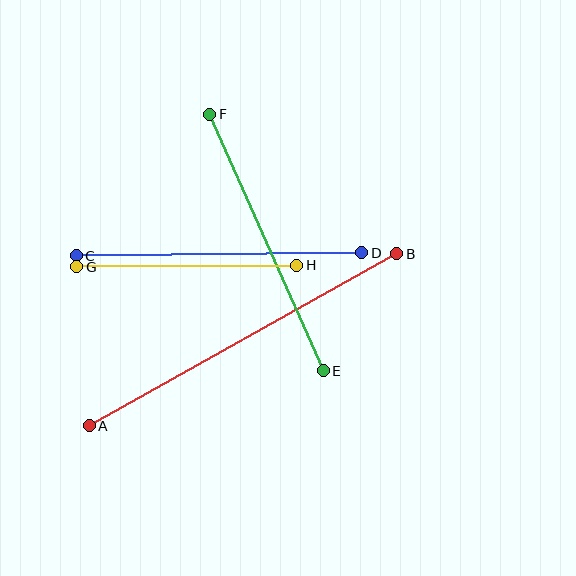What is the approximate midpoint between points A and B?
The midpoint is at approximately (243, 340) pixels.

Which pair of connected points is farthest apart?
Points A and B are farthest apart.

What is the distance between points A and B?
The distance is approximately 352 pixels.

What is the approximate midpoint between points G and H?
The midpoint is at approximately (187, 266) pixels.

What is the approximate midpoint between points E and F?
The midpoint is at approximately (267, 243) pixels.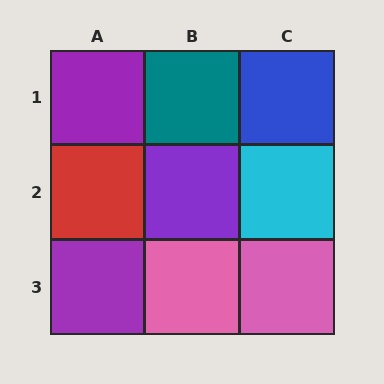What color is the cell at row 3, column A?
Purple.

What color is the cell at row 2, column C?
Cyan.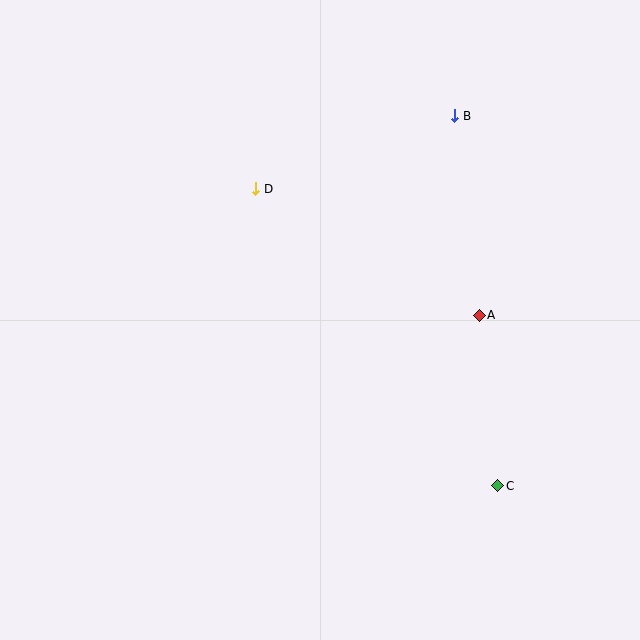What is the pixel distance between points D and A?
The distance between D and A is 257 pixels.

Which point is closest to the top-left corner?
Point D is closest to the top-left corner.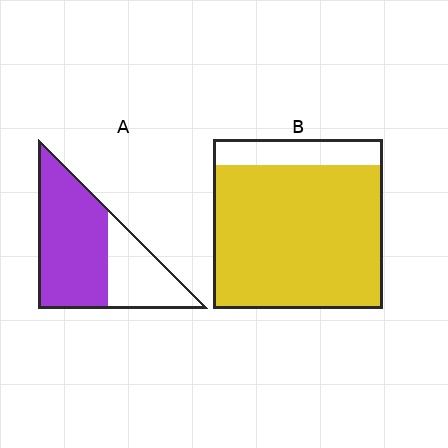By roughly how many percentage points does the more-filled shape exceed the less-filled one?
By roughly 20 percentage points (B over A).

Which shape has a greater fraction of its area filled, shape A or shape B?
Shape B.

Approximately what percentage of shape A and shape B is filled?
A is approximately 65% and B is approximately 85%.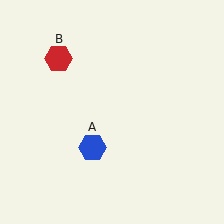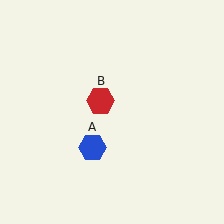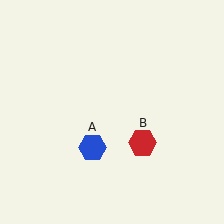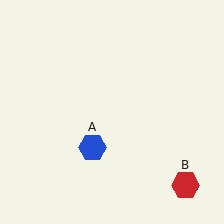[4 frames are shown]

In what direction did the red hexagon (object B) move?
The red hexagon (object B) moved down and to the right.